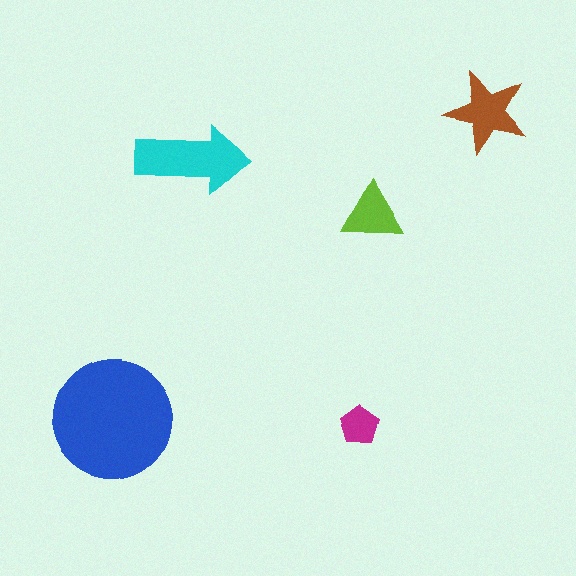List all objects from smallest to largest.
The magenta pentagon, the lime triangle, the brown star, the cyan arrow, the blue circle.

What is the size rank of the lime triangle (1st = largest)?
4th.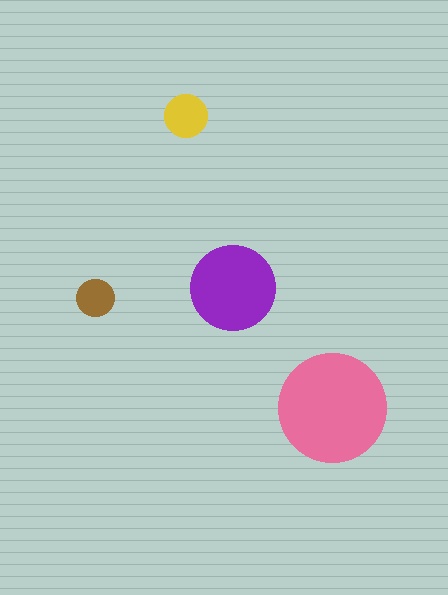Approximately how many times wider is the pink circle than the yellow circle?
About 2.5 times wider.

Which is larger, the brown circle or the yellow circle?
The yellow one.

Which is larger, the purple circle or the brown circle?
The purple one.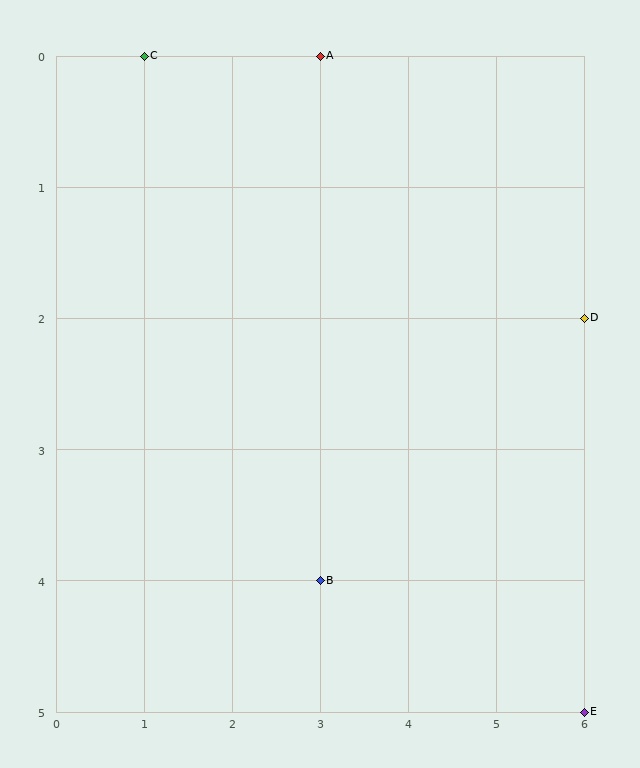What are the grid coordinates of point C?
Point C is at grid coordinates (1, 0).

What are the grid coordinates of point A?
Point A is at grid coordinates (3, 0).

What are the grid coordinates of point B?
Point B is at grid coordinates (3, 4).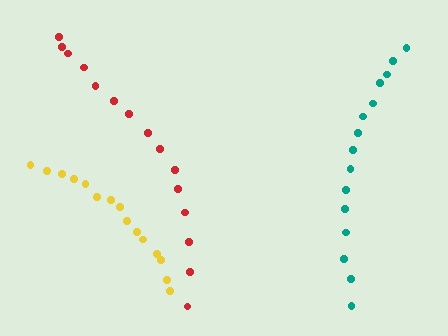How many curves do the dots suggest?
There are 3 distinct paths.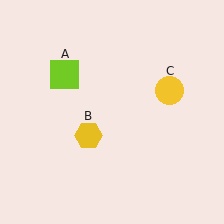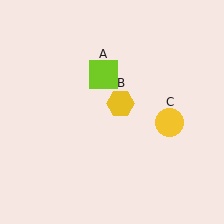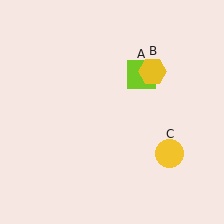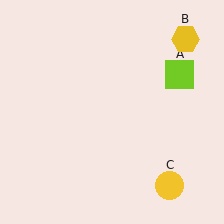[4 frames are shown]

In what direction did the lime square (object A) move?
The lime square (object A) moved right.